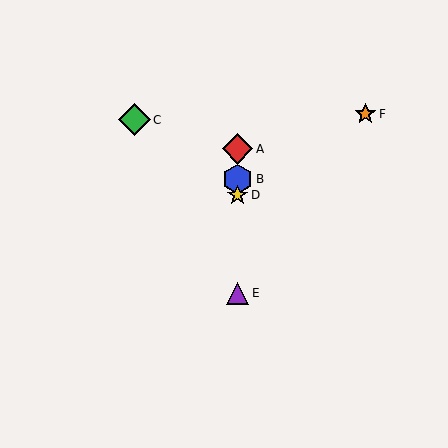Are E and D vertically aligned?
Yes, both are at x≈238.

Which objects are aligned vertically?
Objects A, B, D, E are aligned vertically.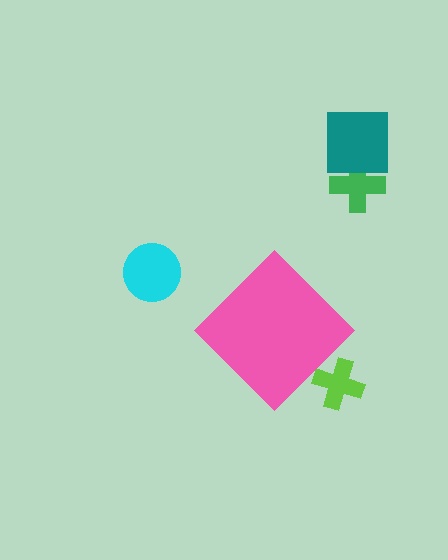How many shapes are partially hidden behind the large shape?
1 shape is partially hidden.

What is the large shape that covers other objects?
A pink diamond.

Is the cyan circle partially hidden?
No, the cyan circle is fully visible.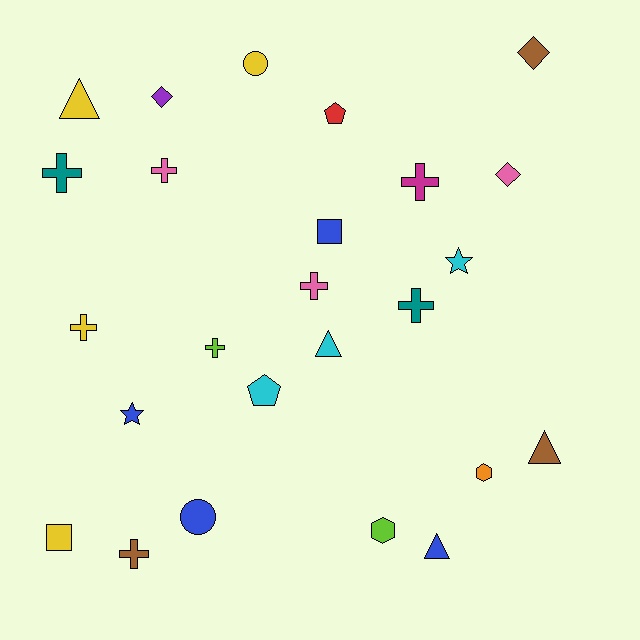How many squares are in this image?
There are 2 squares.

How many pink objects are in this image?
There are 3 pink objects.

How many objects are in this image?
There are 25 objects.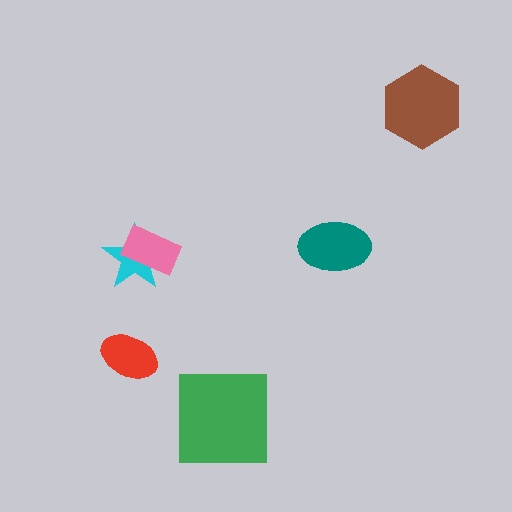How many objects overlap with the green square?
0 objects overlap with the green square.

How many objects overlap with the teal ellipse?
0 objects overlap with the teal ellipse.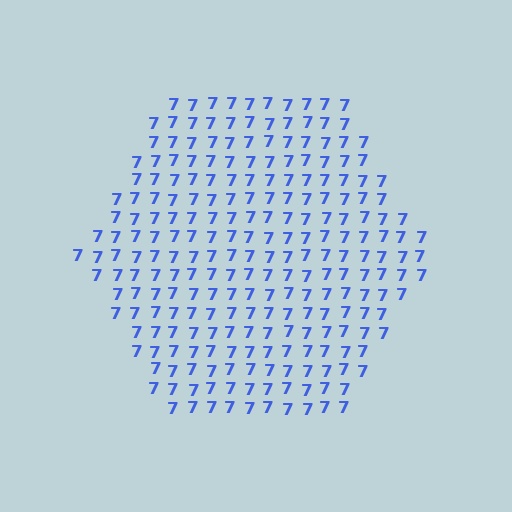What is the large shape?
The large shape is a hexagon.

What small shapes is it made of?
It is made of small digit 7's.